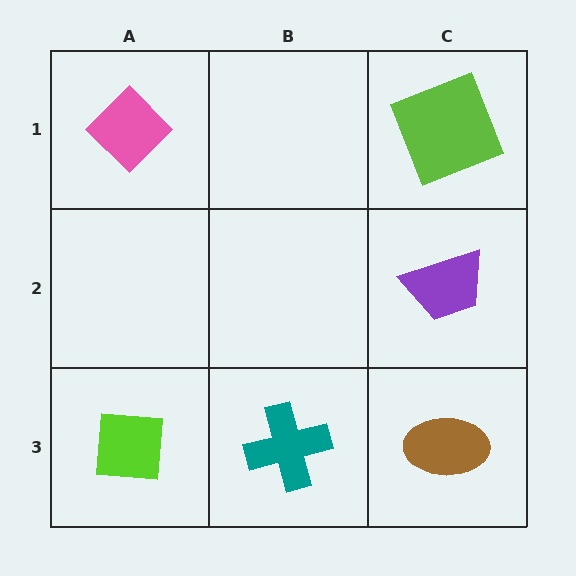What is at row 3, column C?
A brown ellipse.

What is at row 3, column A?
A lime square.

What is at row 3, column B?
A teal cross.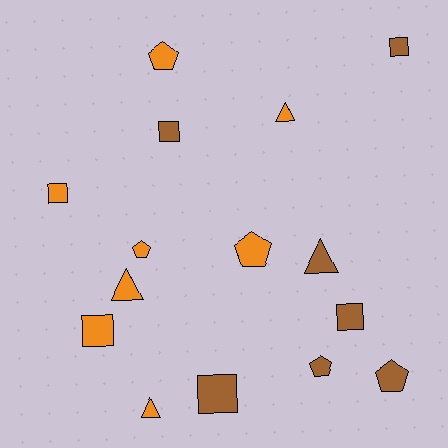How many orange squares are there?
There are 2 orange squares.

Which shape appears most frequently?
Square, with 6 objects.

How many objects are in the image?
There are 15 objects.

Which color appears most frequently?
Orange, with 8 objects.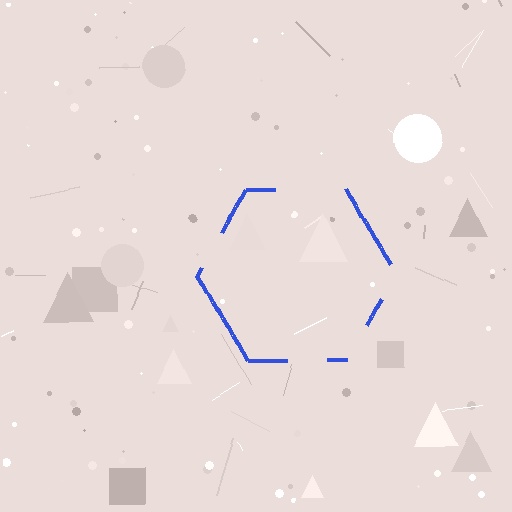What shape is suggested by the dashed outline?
The dashed outline suggests a hexagon.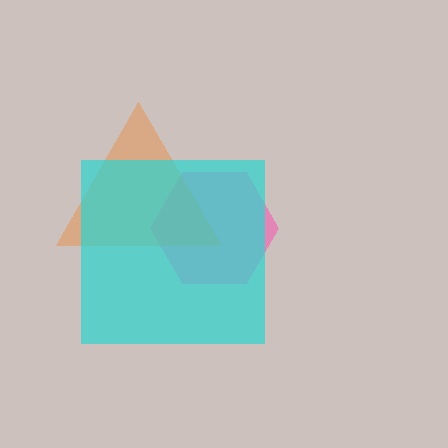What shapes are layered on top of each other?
The layered shapes are: a pink hexagon, an orange triangle, a cyan square.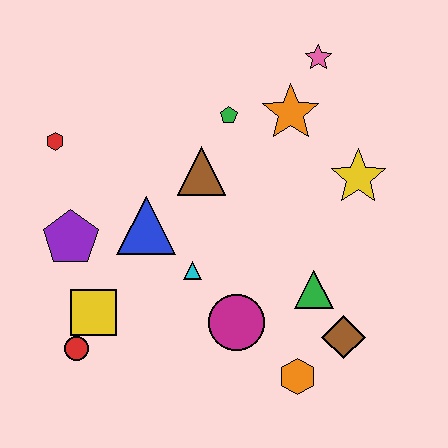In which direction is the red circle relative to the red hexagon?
The red circle is below the red hexagon.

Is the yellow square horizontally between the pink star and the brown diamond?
No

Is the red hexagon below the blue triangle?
No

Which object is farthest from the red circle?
The pink star is farthest from the red circle.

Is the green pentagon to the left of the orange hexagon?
Yes